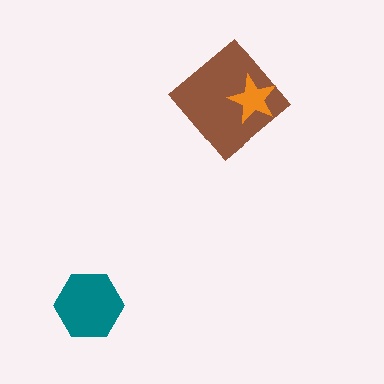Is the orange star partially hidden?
No, no other shape covers it.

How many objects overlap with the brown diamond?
1 object overlaps with the brown diamond.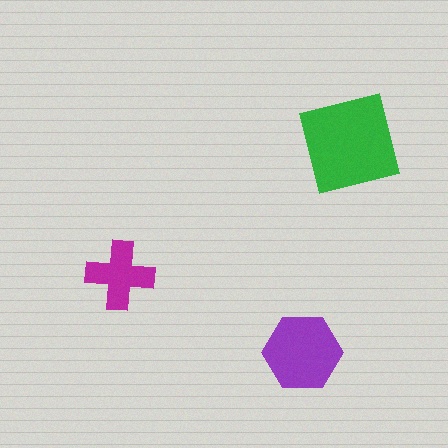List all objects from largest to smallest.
The green square, the purple hexagon, the magenta cross.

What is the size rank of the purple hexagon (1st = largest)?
2nd.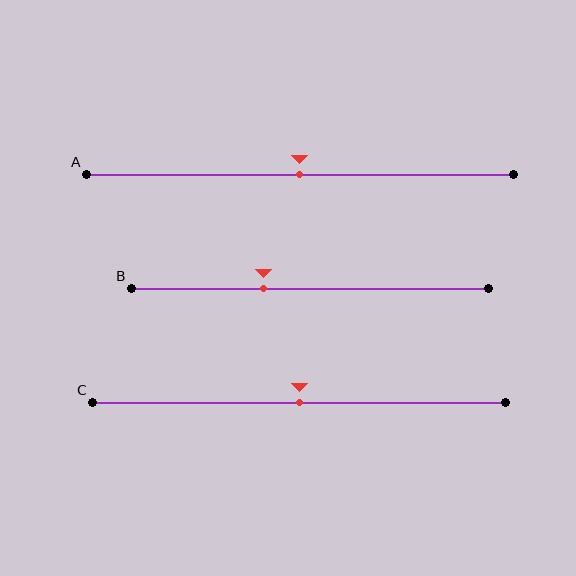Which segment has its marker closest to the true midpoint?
Segment A has its marker closest to the true midpoint.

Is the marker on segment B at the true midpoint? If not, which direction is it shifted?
No, the marker on segment B is shifted to the left by about 13% of the segment length.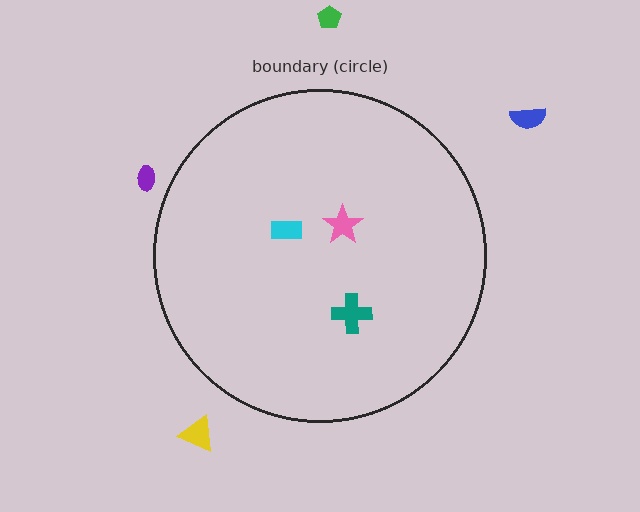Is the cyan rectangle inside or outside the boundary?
Inside.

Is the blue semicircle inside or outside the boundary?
Outside.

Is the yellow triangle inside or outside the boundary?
Outside.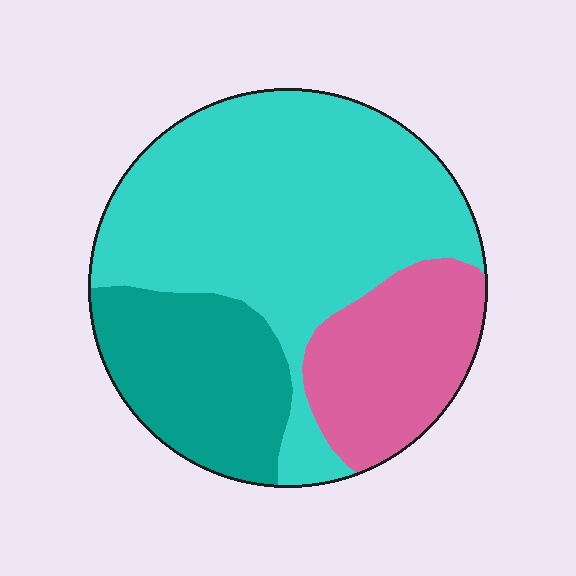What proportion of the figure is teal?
Teal takes up about one quarter (1/4) of the figure.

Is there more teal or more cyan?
Cyan.